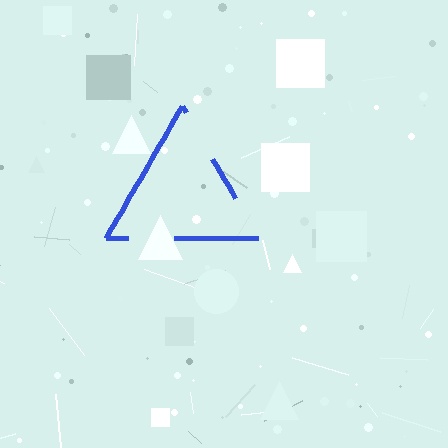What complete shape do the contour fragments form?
The contour fragments form a triangle.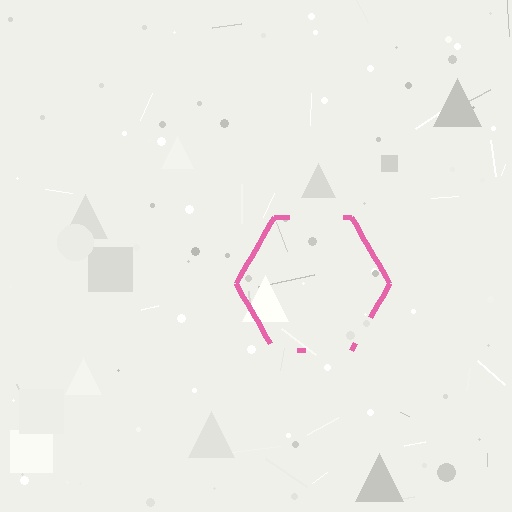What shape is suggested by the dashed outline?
The dashed outline suggests a hexagon.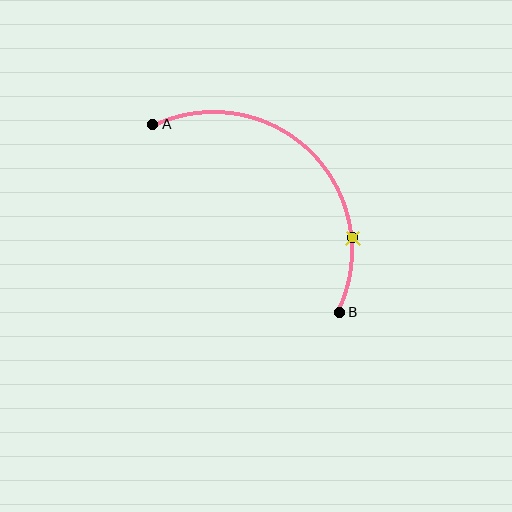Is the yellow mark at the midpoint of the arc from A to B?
No. The yellow mark lies on the arc but is closer to endpoint B. The arc midpoint would be at the point on the curve equidistant along the arc from both A and B.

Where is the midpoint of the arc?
The arc midpoint is the point on the curve farthest from the straight line joining A and B. It sits above and to the right of that line.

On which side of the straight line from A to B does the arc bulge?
The arc bulges above and to the right of the straight line connecting A and B.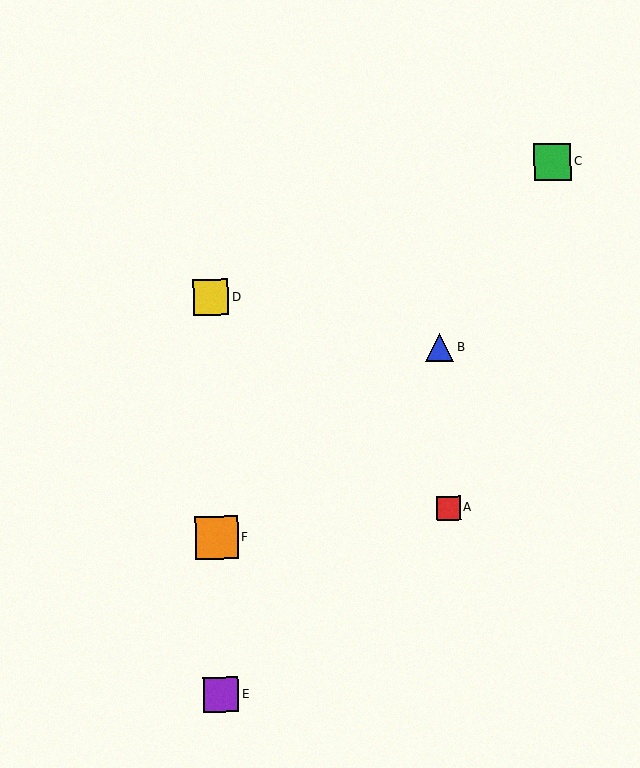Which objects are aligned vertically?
Objects D, E, F are aligned vertically.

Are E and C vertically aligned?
No, E is at x≈221 and C is at x≈553.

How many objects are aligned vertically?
3 objects (D, E, F) are aligned vertically.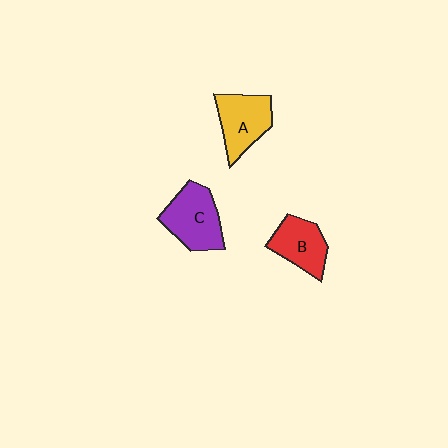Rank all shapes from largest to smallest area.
From largest to smallest: C (purple), A (yellow), B (red).